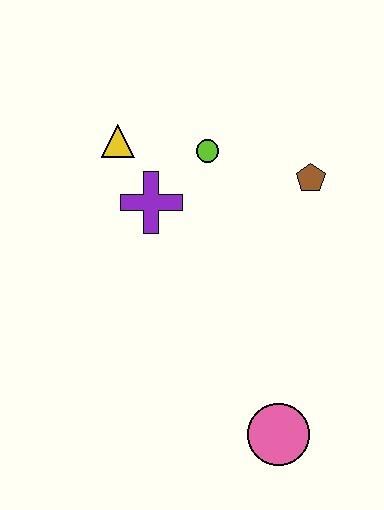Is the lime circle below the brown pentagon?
No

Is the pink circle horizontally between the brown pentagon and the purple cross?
Yes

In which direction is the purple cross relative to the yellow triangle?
The purple cross is below the yellow triangle.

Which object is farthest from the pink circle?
The yellow triangle is farthest from the pink circle.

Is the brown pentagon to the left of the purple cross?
No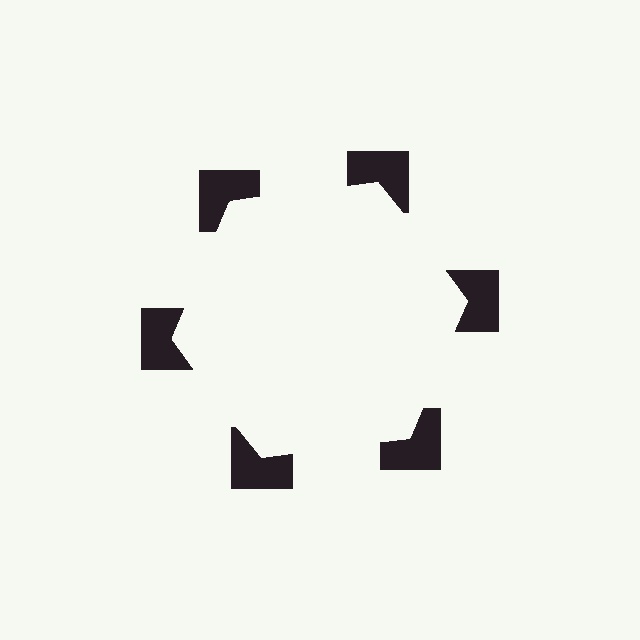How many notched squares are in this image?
There are 6 — one at each vertex of the illusory hexagon.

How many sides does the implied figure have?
6 sides.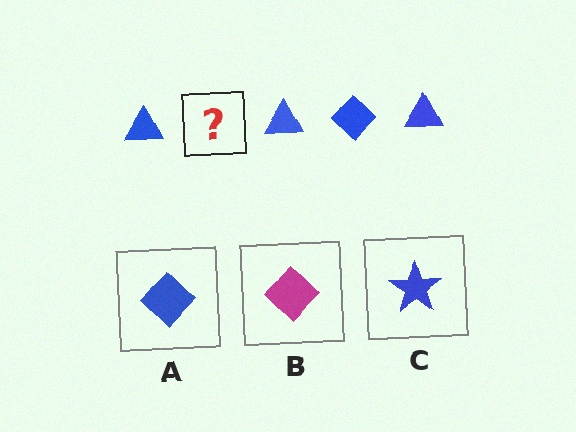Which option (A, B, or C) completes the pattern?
A.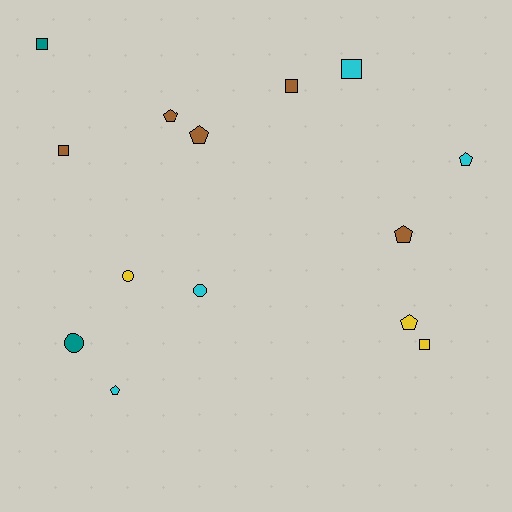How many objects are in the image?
There are 14 objects.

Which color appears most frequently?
Brown, with 5 objects.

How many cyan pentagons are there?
There are 2 cyan pentagons.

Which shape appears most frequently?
Pentagon, with 6 objects.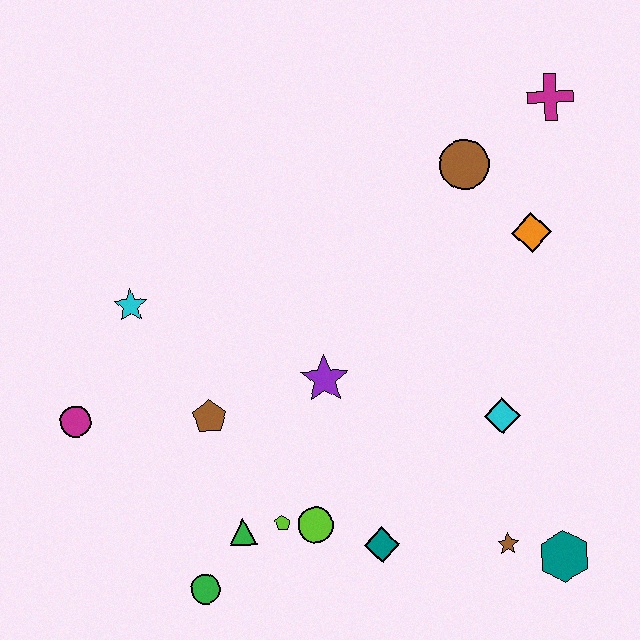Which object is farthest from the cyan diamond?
The magenta circle is farthest from the cyan diamond.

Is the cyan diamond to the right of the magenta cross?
No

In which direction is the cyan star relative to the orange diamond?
The cyan star is to the left of the orange diamond.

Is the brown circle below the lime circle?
No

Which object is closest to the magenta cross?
The brown circle is closest to the magenta cross.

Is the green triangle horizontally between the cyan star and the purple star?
Yes